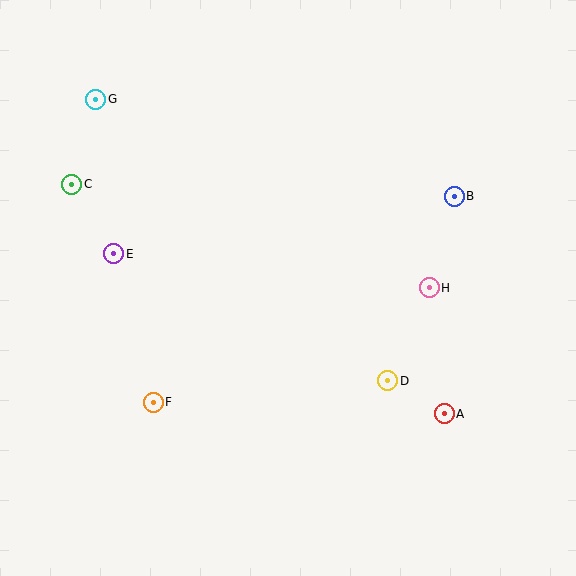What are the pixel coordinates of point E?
Point E is at (114, 254).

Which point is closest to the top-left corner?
Point G is closest to the top-left corner.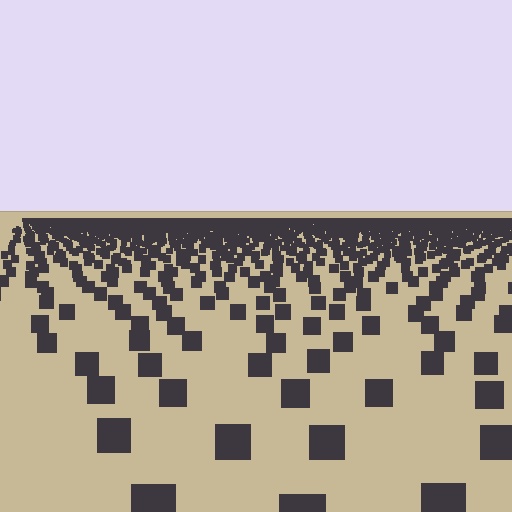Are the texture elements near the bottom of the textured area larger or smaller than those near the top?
Larger. Near the bottom, elements are closer to the viewer and appear at a bigger on-screen size.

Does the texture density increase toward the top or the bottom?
Density increases toward the top.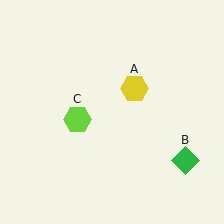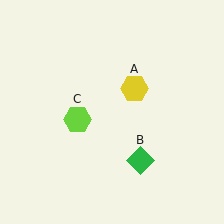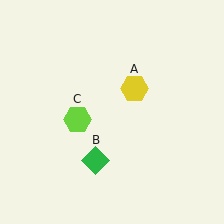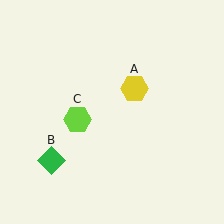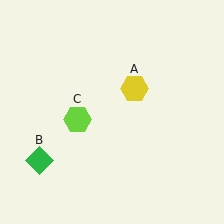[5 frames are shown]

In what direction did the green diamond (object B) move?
The green diamond (object B) moved left.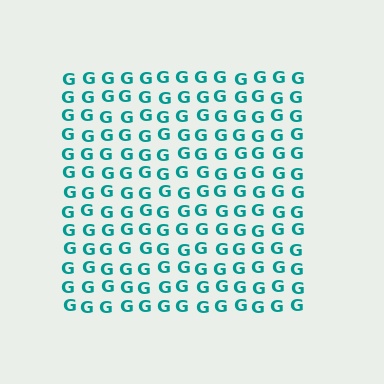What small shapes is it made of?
It is made of small letter G's.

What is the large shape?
The large shape is a square.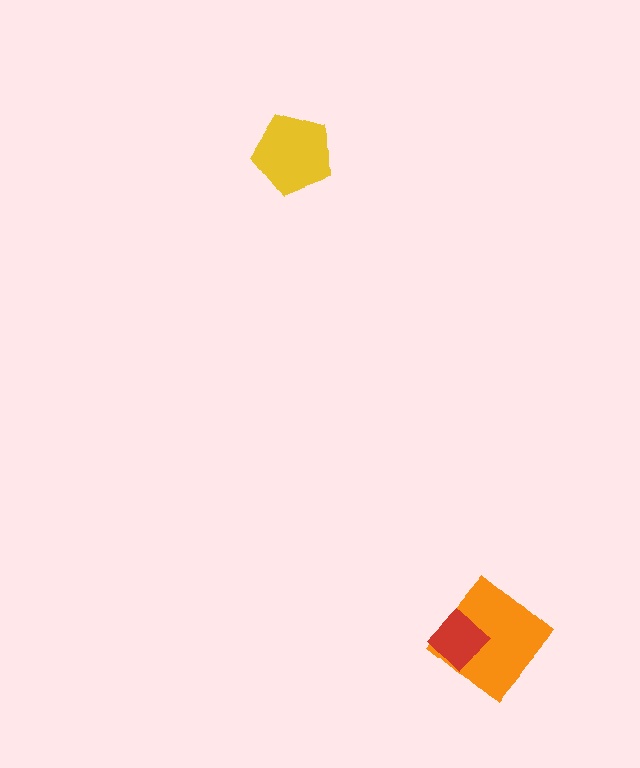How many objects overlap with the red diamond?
1 object overlaps with the red diamond.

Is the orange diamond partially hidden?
Yes, it is partially covered by another shape.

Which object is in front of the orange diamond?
The red diamond is in front of the orange diamond.